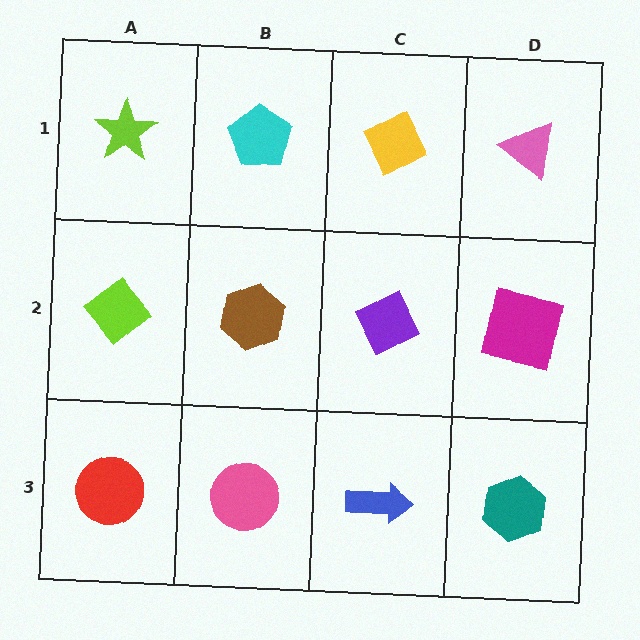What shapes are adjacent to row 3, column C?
A purple diamond (row 2, column C), a pink circle (row 3, column B), a teal hexagon (row 3, column D).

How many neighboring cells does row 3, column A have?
2.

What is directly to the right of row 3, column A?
A pink circle.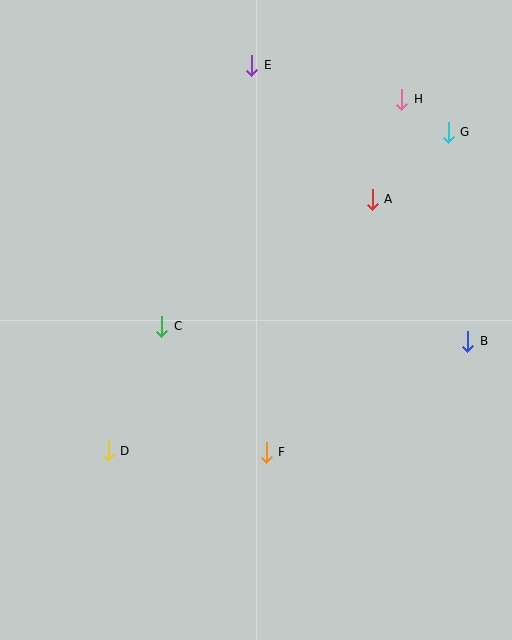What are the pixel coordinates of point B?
Point B is at (468, 341).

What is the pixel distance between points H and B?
The distance between H and B is 251 pixels.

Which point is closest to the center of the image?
Point C at (162, 326) is closest to the center.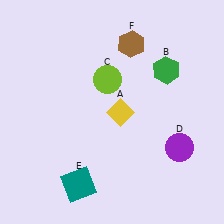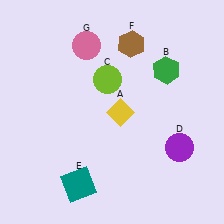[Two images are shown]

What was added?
A pink circle (G) was added in Image 2.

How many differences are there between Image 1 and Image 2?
There is 1 difference between the two images.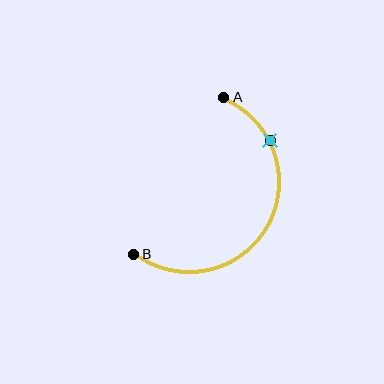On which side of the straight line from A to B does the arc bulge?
The arc bulges to the right of the straight line connecting A and B.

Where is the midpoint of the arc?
The arc midpoint is the point on the curve farthest from the straight line joining A and B. It sits to the right of that line.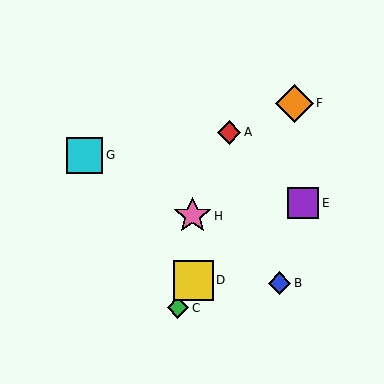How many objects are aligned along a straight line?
3 objects (C, D, F) are aligned along a straight line.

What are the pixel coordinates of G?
Object G is at (85, 155).